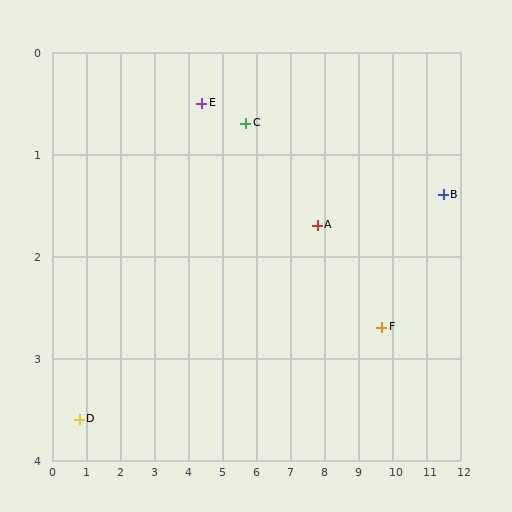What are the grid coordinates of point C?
Point C is at approximately (5.7, 0.7).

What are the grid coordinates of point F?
Point F is at approximately (9.7, 2.7).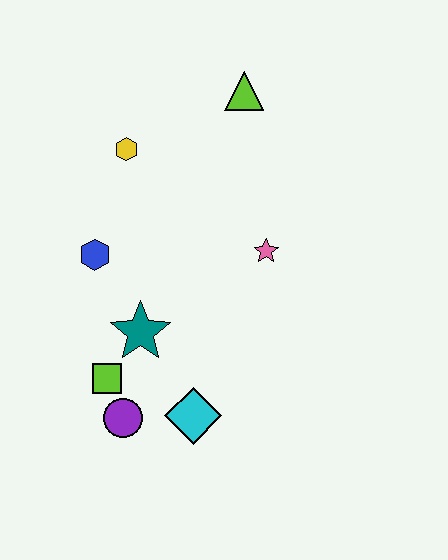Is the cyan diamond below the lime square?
Yes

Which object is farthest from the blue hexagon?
The lime triangle is farthest from the blue hexagon.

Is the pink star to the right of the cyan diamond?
Yes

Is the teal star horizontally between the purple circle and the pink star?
Yes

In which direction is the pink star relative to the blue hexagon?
The pink star is to the right of the blue hexagon.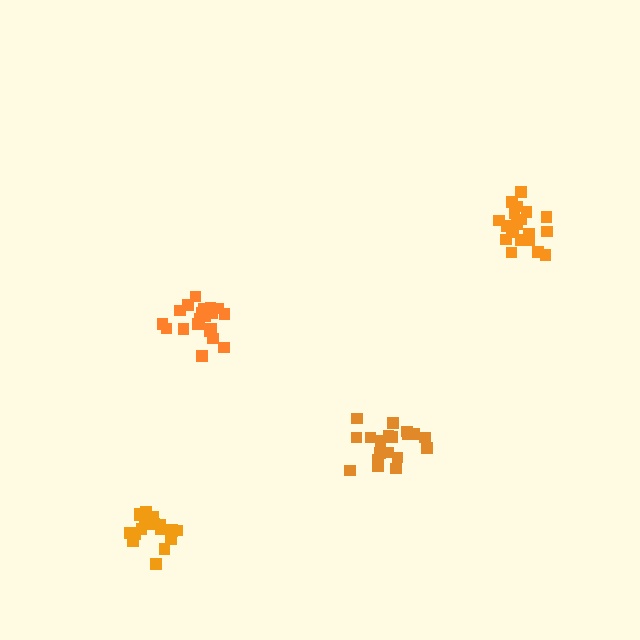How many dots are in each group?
Group 1: 19 dots, Group 2: 20 dots, Group 3: 20 dots, Group 4: 19 dots (78 total).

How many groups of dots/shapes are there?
There are 4 groups.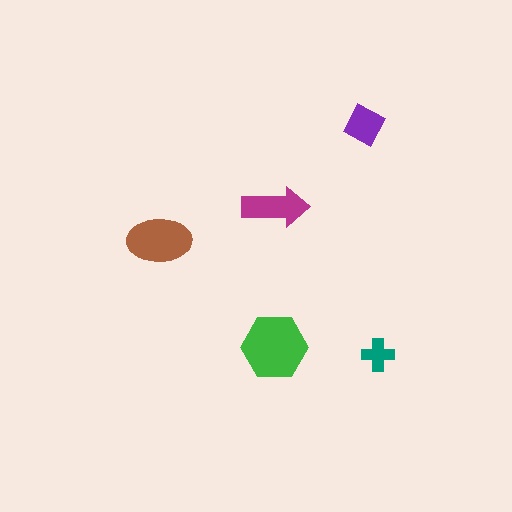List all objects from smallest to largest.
The teal cross, the purple diamond, the magenta arrow, the brown ellipse, the green hexagon.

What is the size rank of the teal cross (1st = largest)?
5th.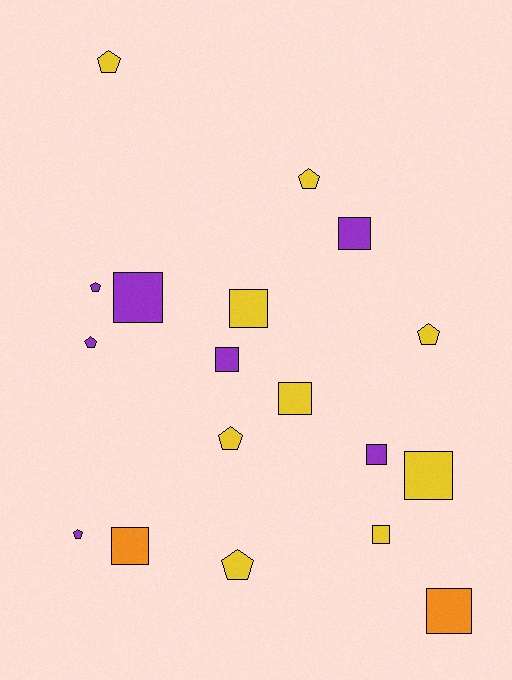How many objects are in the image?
There are 18 objects.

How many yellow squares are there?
There are 4 yellow squares.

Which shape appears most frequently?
Square, with 10 objects.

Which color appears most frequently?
Yellow, with 9 objects.